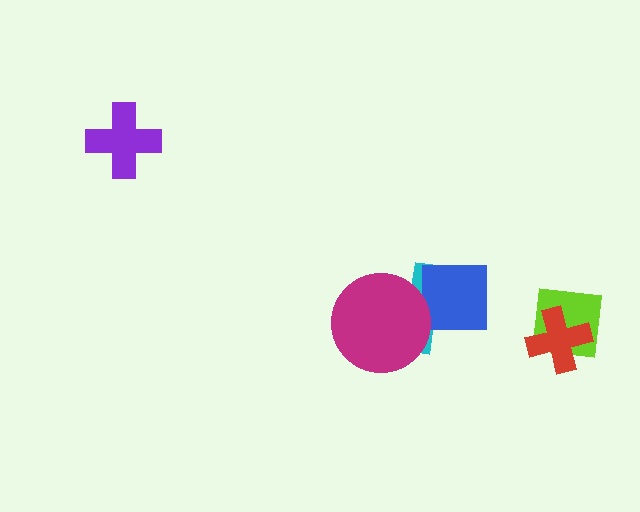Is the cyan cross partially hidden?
Yes, it is partially covered by another shape.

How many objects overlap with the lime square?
1 object overlaps with the lime square.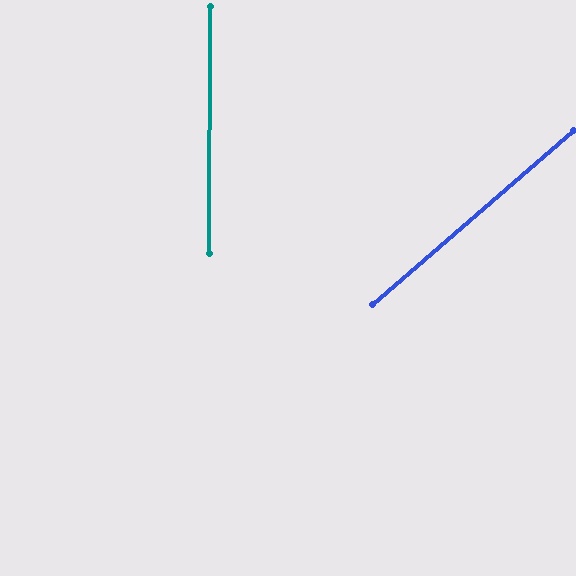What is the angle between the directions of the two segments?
Approximately 49 degrees.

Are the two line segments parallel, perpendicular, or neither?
Neither parallel nor perpendicular — they differ by about 49°.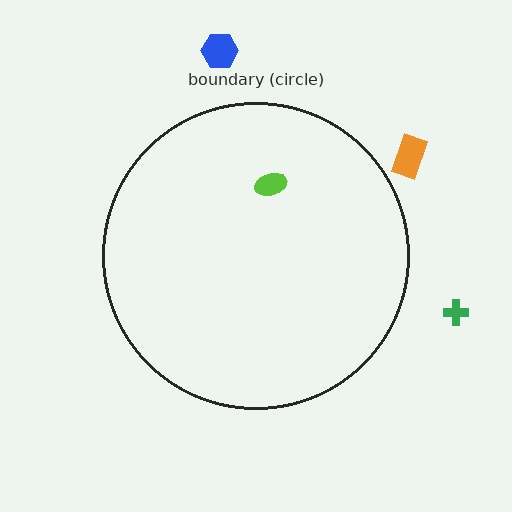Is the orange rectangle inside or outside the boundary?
Outside.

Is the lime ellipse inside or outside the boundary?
Inside.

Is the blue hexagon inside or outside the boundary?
Outside.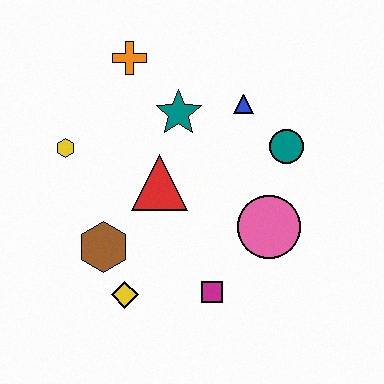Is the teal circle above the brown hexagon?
Yes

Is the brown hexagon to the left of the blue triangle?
Yes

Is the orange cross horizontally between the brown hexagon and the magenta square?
Yes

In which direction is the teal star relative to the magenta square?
The teal star is above the magenta square.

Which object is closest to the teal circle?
The blue triangle is closest to the teal circle.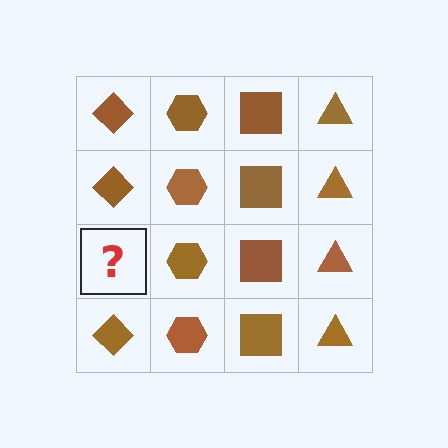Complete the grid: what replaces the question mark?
The question mark should be replaced with a brown diamond.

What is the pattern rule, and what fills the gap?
The rule is that each column has a consistent shape. The gap should be filled with a brown diamond.